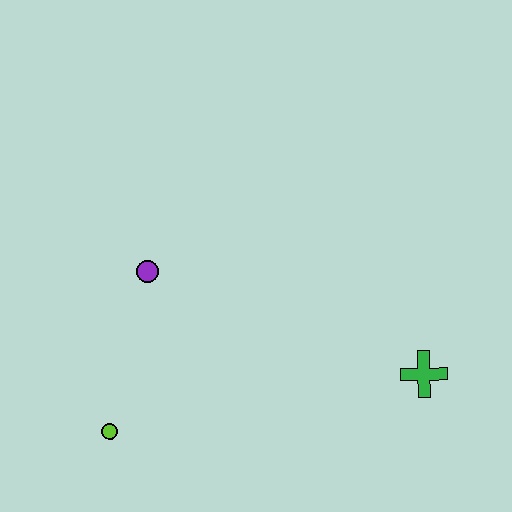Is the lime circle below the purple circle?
Yes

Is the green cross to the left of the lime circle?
No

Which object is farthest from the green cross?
The lime circle is farthest from the green cross.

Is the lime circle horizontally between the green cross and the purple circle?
No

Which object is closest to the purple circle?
The lime circle is closest to the purple circle.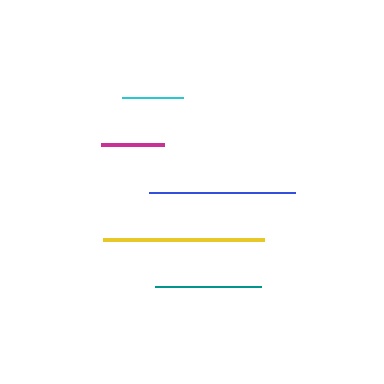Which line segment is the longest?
The yellow line is the longest at approximately 161 pixels.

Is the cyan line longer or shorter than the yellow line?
The yellow line is longer than the cyan line.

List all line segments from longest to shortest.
From longest to shortest: yellow, blue, teal, magenta, cyan.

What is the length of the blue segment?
The blue segment is approximately 146 pixels long.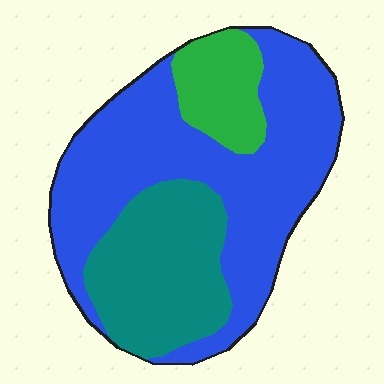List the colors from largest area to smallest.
From largest to smallest: blue, teal, green.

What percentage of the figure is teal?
Teal covers 28% of the figure.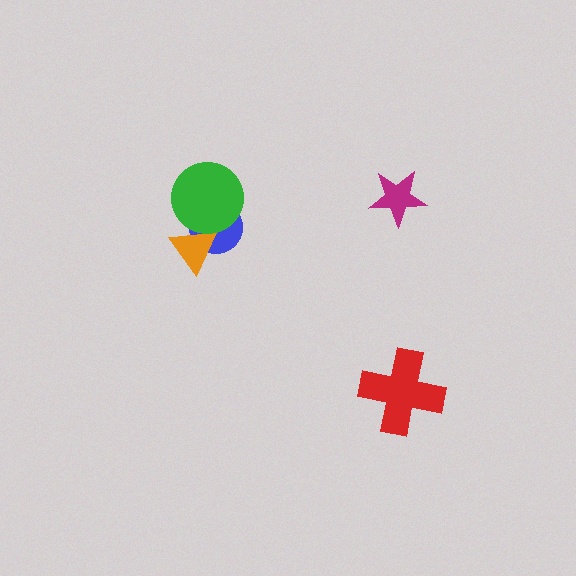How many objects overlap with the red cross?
0 objects overlap with the red cross.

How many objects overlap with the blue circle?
2 objects overlap with the blue circle.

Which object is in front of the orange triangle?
The green circle is in front of the orange triangle.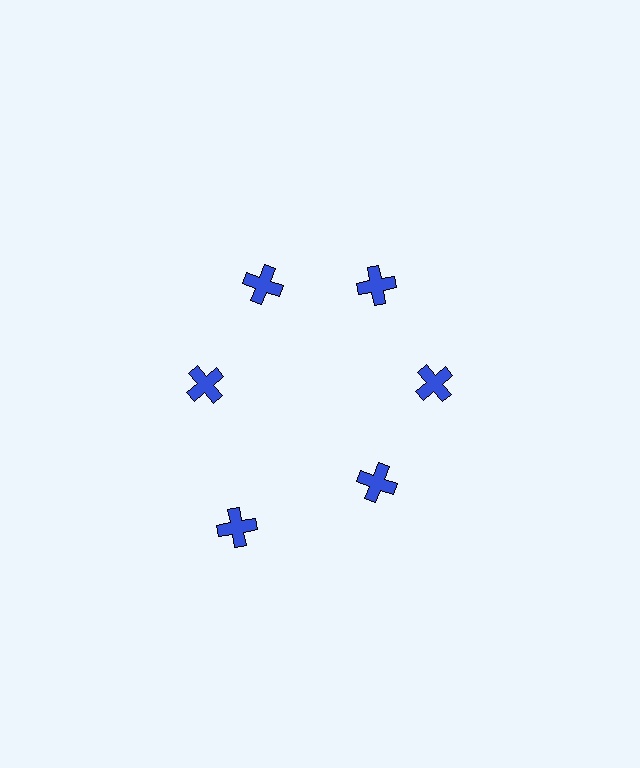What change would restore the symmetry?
The symmetry would be restored by moving it inward, back onto the ring so that all 6 crosses sit at equal angles and equal distance from the center.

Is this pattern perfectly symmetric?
No. The 6 blue crosses are arranged in a ring, but one element near the 7 o'clock position is pushed outward from the center, breaking the 6-fold rotational symmetry.